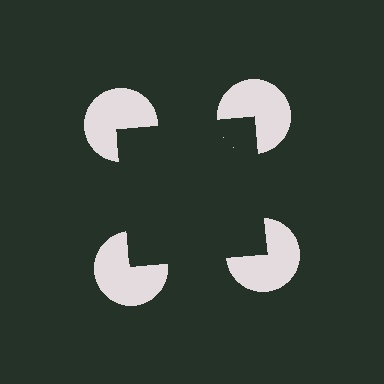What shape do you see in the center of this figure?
An illusory square — its edges are inferred from the aligned wedge cuts in the pac-man discs, not physically drawn.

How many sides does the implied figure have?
4 sides.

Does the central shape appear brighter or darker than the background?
It typically appears slightly darker than the background, even though no actual brightness change is drawn.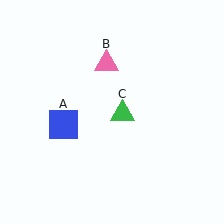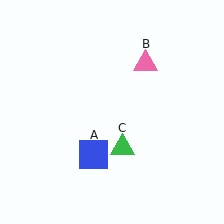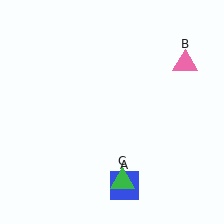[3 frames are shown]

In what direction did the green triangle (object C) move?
The green triangle (object C) moved down.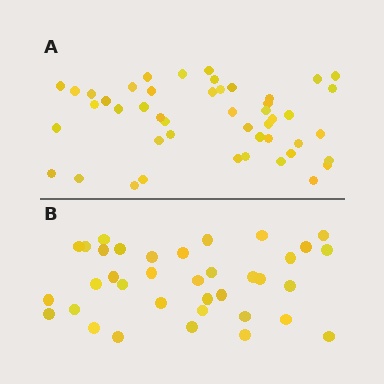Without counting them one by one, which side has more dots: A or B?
Region A (the top region) has more dots.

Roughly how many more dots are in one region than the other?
Region A has roughly 12 or so more dots than region B.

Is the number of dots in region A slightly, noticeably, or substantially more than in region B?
Region A has noticeably more, but not dramatically so. The ratio is roughly 1.3 to 1.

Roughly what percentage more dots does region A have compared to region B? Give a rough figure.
About 30% more.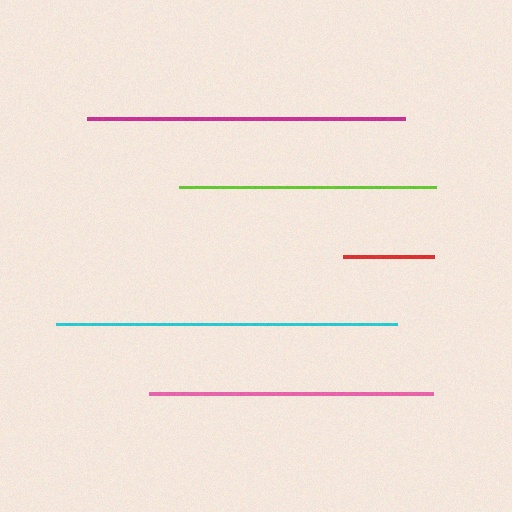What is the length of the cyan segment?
The cyan segment is approximately 341 pixels long.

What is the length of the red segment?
The red segment is approximately 90 pixels long.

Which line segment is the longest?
The cyan line is the longest at approximately 341 pixels.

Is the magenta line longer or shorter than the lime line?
The magenta line is longer than the lime line.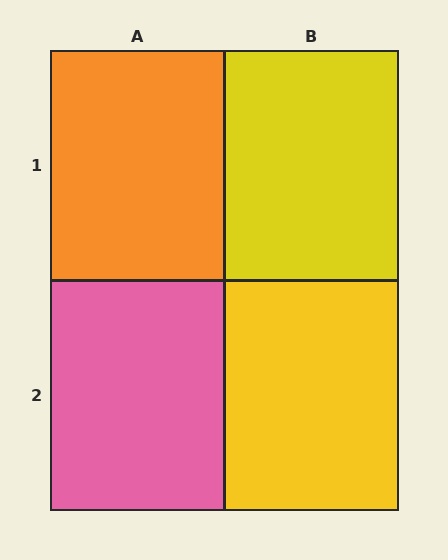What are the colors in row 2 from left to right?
Pink, yellow.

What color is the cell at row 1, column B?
Yellow.